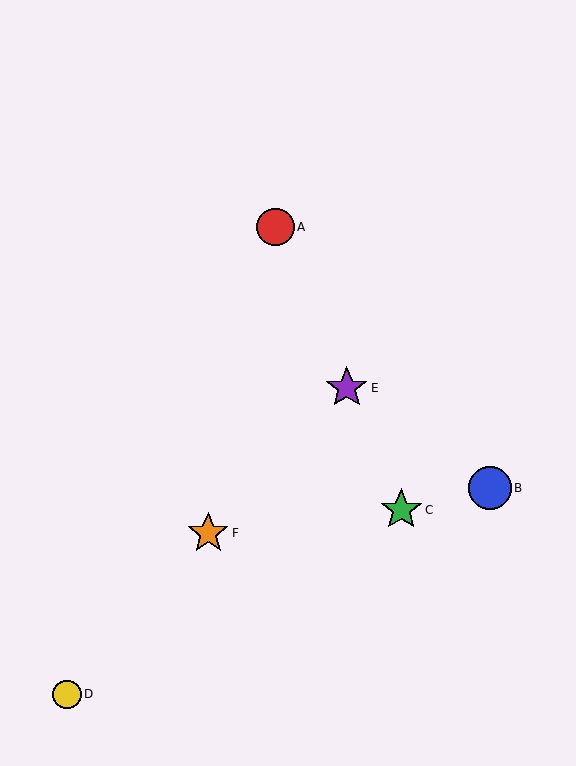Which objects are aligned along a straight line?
Objects A, C, E are aligned along a straight line.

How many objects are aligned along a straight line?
3 objects (A, C, E) are aligned along a straight line.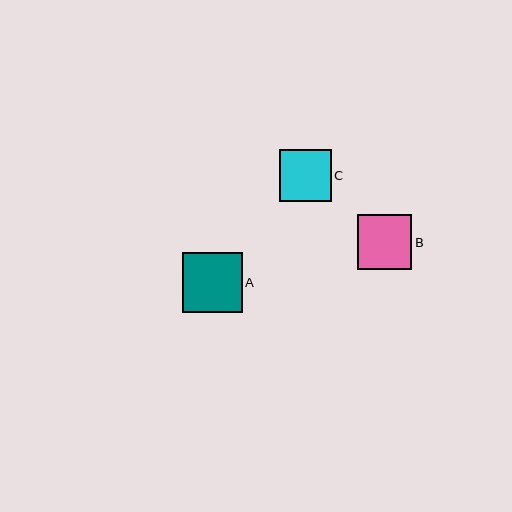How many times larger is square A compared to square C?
Square A is approximately 1.2 times the size of square C.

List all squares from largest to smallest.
From largest to smallest: A, B, C.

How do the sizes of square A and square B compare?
Square A and square B are approximately the same size.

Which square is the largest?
Square A is the largest with a size of approximately 60 pixels.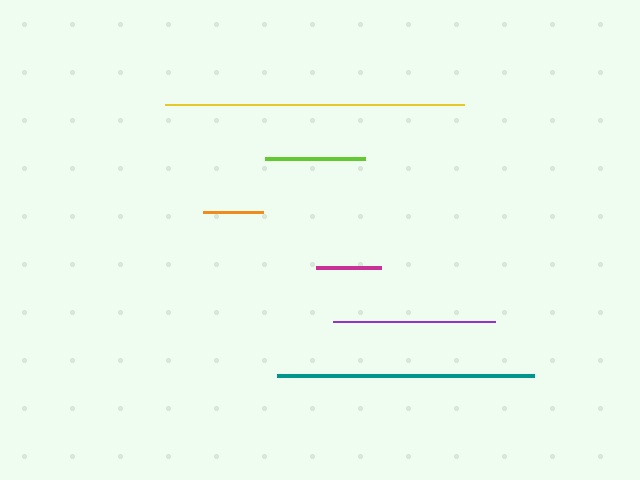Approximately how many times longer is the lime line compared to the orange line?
The lime line is approximately 1.7 times the length of the orange line.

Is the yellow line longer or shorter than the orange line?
The yellow line is longer than the orange line.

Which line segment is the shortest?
The orange line is the shortest at approximately 60 pixels.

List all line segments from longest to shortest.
From longest to shortest: yellow, teal, purple, lime, magenta, orange.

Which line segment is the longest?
The yellow line is the longest at approximately 299 pixels.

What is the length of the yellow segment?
The yellow segment is approximately 299 pixels long.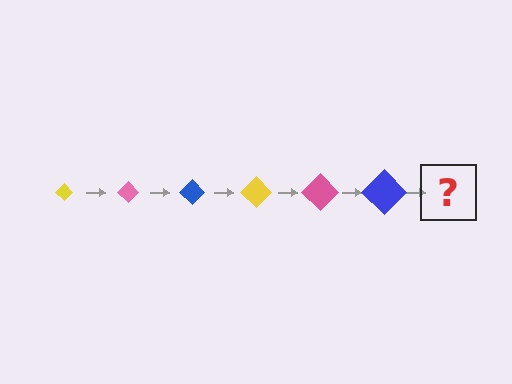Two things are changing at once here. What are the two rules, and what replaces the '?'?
The two rules are that the diamond grows larger each step and the color cycles through yellow, pink, and blue. The '?' should be a yellow diamond, larger than the previous one.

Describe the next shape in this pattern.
It should be a yellow diamond, larger than the previous one.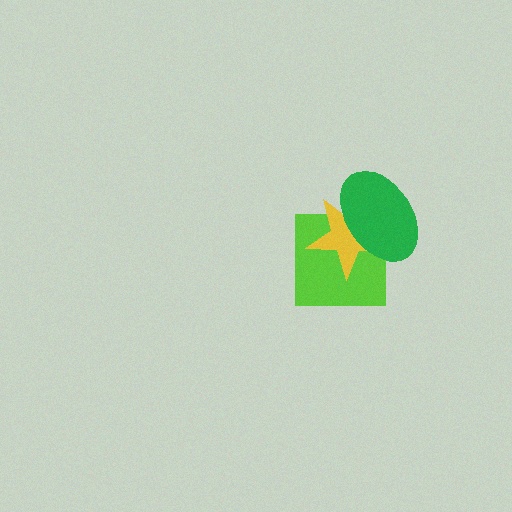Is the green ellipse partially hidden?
No, no other shape covers it.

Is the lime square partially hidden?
Yes, it is partially covered by another shape.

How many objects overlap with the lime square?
2 objects overlap with the lime square.